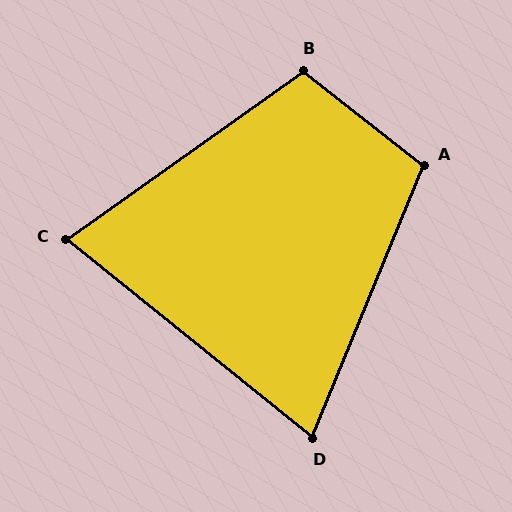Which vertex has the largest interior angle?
B, at approximately 107 degrees.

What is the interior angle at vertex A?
Approximately 106 degrees (obtuse).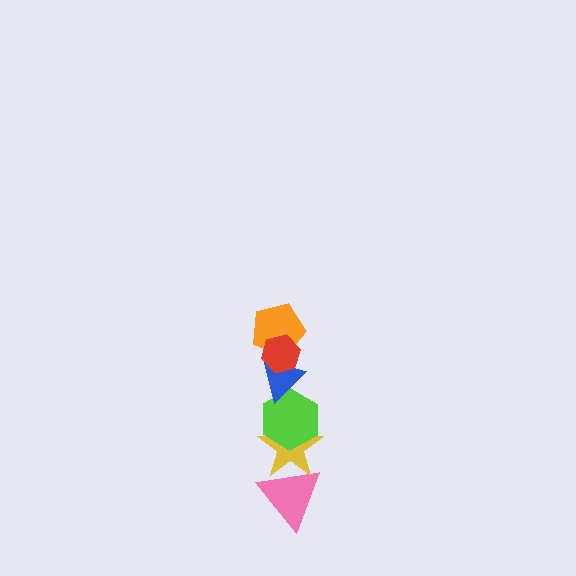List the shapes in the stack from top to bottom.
From top to bottom: the red hexagon, the orange pentagon, the blue triangle, the lime hexagon, the yellow star, the pink triangle.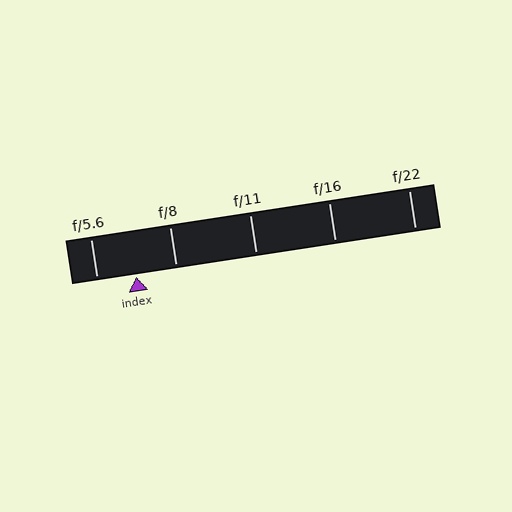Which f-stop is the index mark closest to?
The index mark is closest to f/5.6.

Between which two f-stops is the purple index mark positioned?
The index mark is between f/5.6 and f/8.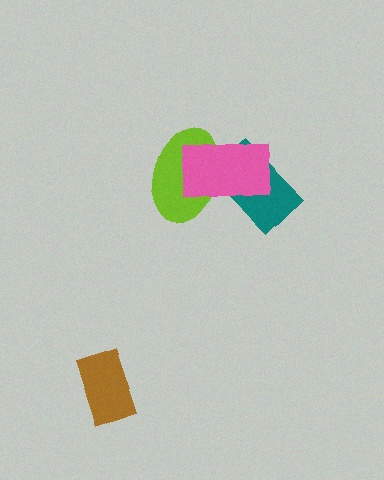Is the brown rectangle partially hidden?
No, no other shape covers it.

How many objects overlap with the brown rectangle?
0 objects overlap with the brown rectangle.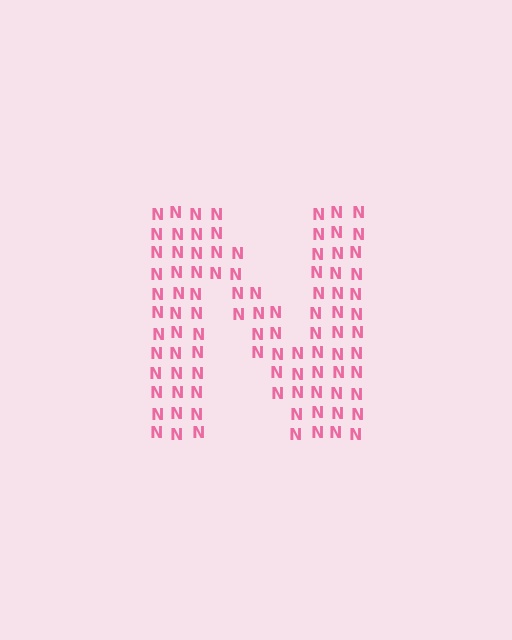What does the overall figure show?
The overall figure shows the letter N.